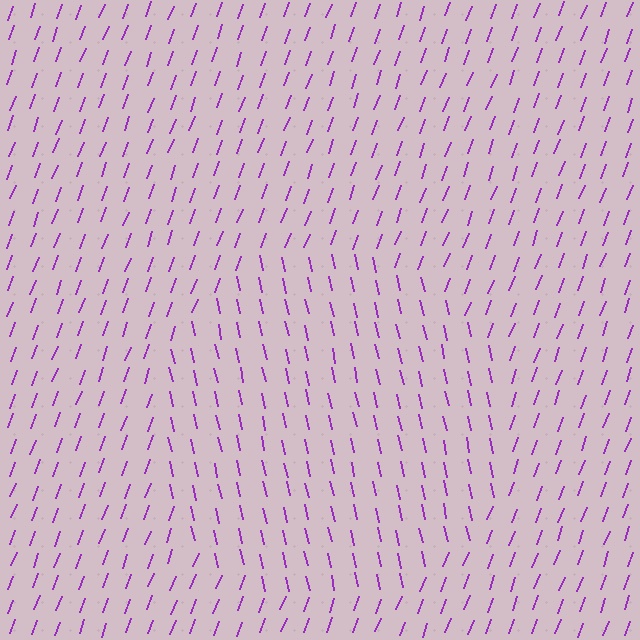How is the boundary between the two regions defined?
The boundary is defined purely by a change in line orientation (approximately 32 degrees difference). All lines are the same color and thickness.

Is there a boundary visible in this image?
Yes, there is a texture boundary formed by a change in line orientation.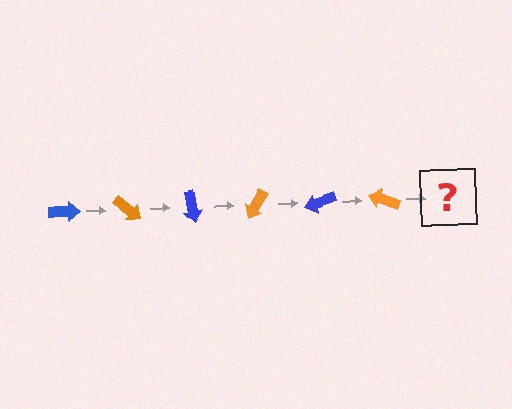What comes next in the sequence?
The next element should be a blue arrow, rotated 240 degrees from the start.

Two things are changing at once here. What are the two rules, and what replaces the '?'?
The two rules are that it rotates 40 degrees each step and the color cycles through blue and orange. The '?' should be a blue arrow, rotated 240 degrees from the start.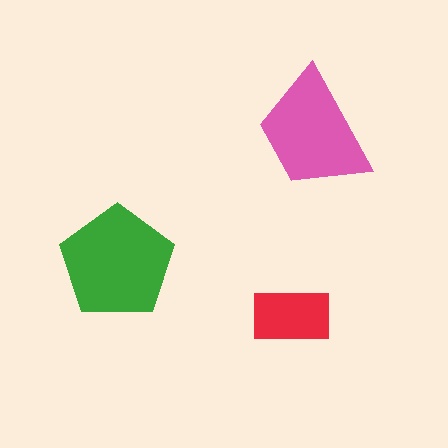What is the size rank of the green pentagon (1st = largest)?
1st.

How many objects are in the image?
There are 3 objects in the image.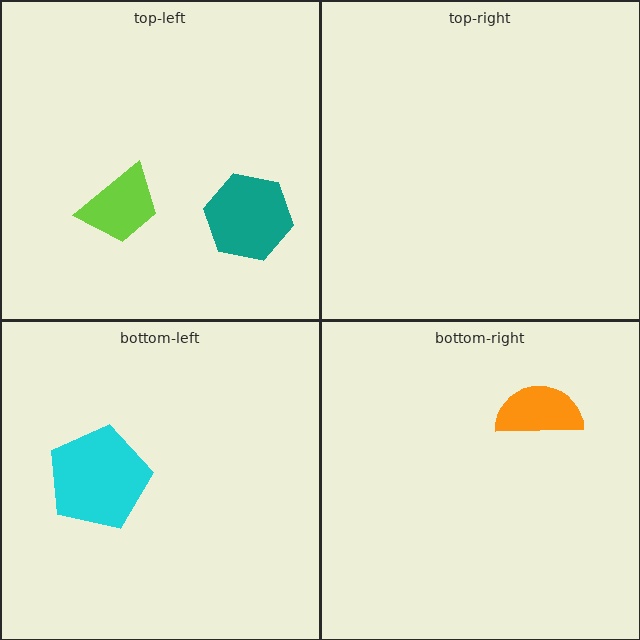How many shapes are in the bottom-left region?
1.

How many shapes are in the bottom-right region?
1.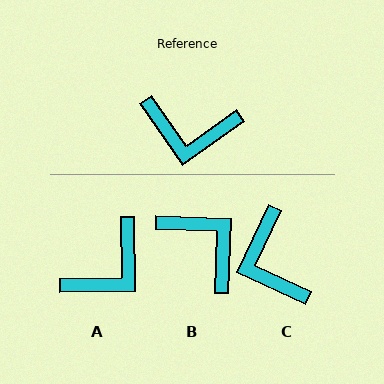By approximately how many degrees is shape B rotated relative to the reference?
Approximately 143 degrees counter-clockwise.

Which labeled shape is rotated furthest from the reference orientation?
B, about 143 degrees away.